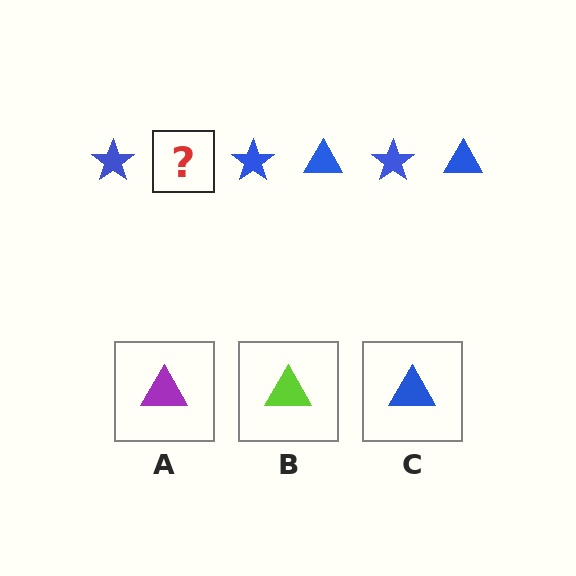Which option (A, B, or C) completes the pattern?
C.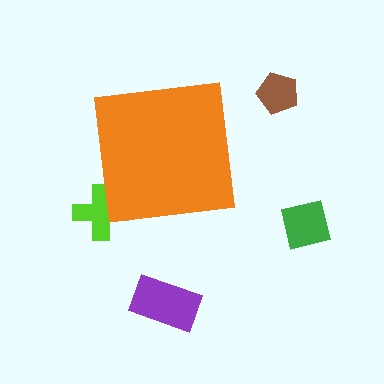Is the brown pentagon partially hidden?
No, the brown pentagon is fully visible.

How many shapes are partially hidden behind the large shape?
1 shape is partially hidden.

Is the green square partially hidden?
No, the green square is fully visible.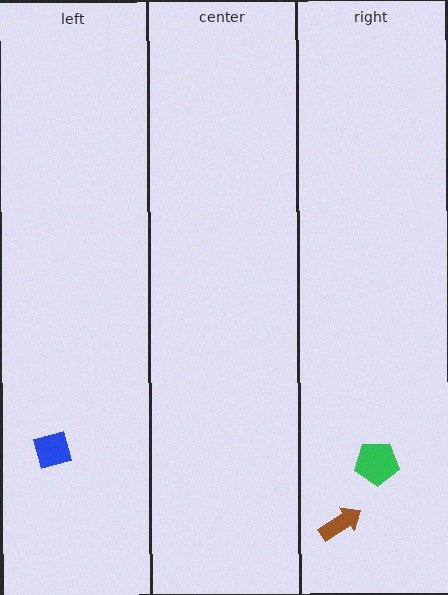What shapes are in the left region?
The blue square.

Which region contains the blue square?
The left region.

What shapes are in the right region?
The brown arrow, the green pentagon.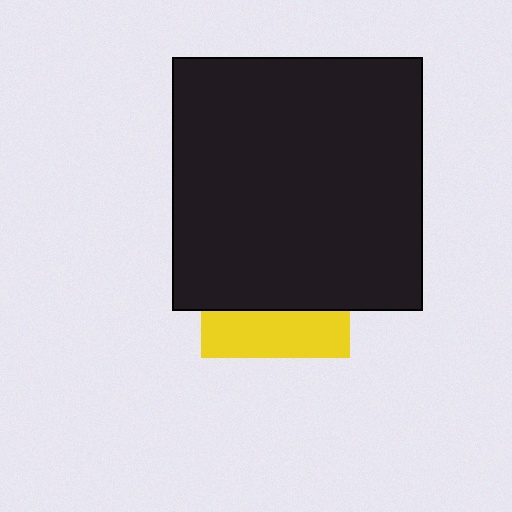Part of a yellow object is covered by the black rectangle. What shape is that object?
It is a square.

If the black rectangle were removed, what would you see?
You would see the complete yellow square.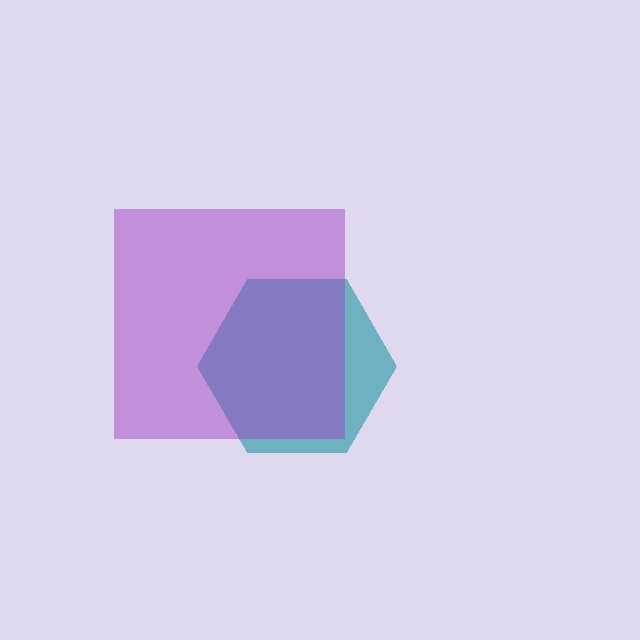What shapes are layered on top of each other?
The layered shapes are: a teal hexagon, a purple square.